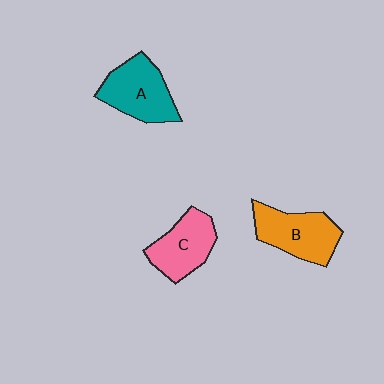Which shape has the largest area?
Shape A (teal).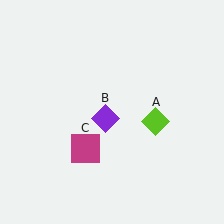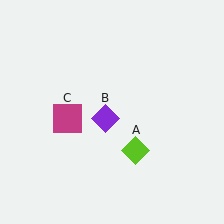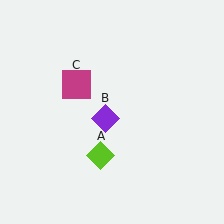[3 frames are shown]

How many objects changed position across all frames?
2 objects changed position: lime diamond (object A), magenta square (object C).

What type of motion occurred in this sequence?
The lime diamond (object A), magenta square (object C) rotated clockwise around the center of the scene.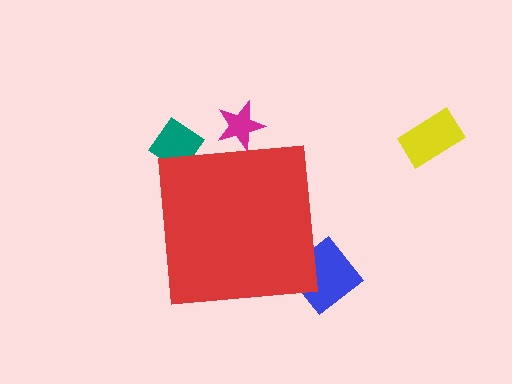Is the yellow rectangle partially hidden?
No, the yellow rectangle is fully visible.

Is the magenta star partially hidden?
Yes, the magenta star is partially hidden behind the red square.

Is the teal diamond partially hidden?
Yes, the teal diamond is partially hidden behind the red square.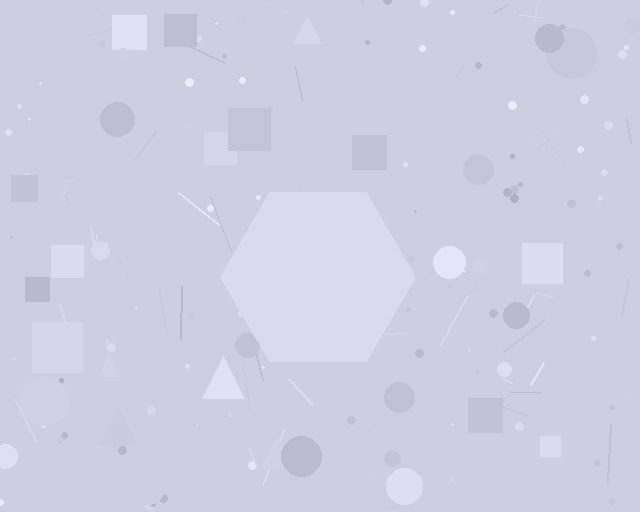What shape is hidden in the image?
A hexagon is hidden in the image.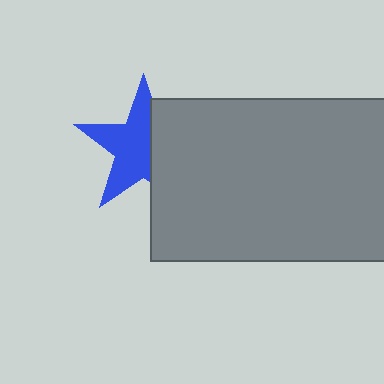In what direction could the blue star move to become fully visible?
The blue star could move left. That would shift it out from behind the gray rectangle entirely.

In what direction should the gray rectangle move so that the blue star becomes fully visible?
The gray rectangle should move right. That is the shortest direction to clear the overlap and leave the blue star fully visible.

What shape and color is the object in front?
The object in front is a gray rectangle.